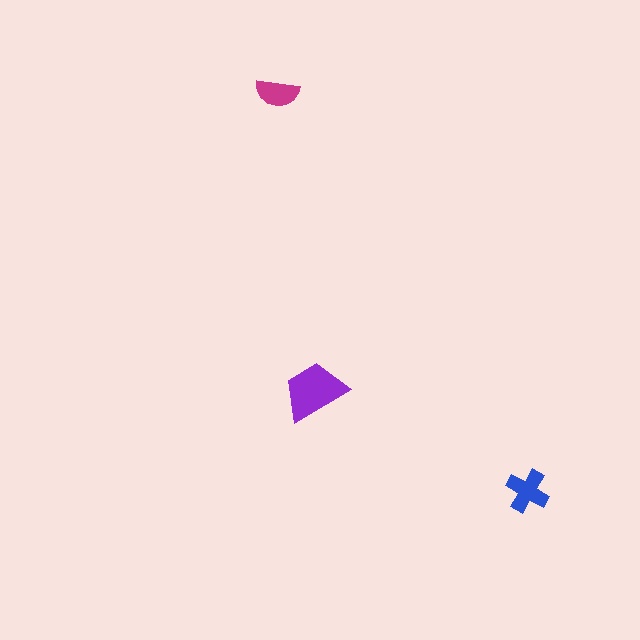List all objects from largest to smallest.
The purple trapezoid, the blue cross, the magenta semicircle.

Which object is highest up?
The magenta semicircle is topmost.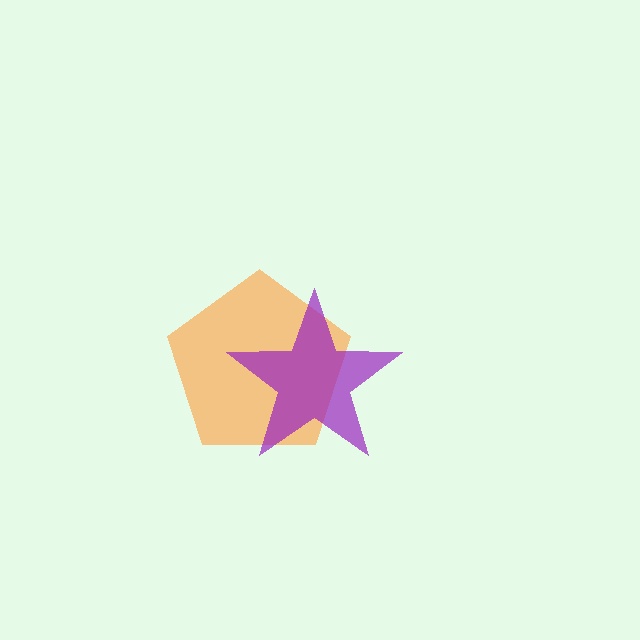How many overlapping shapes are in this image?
There are 2 overlapping shapes in the image.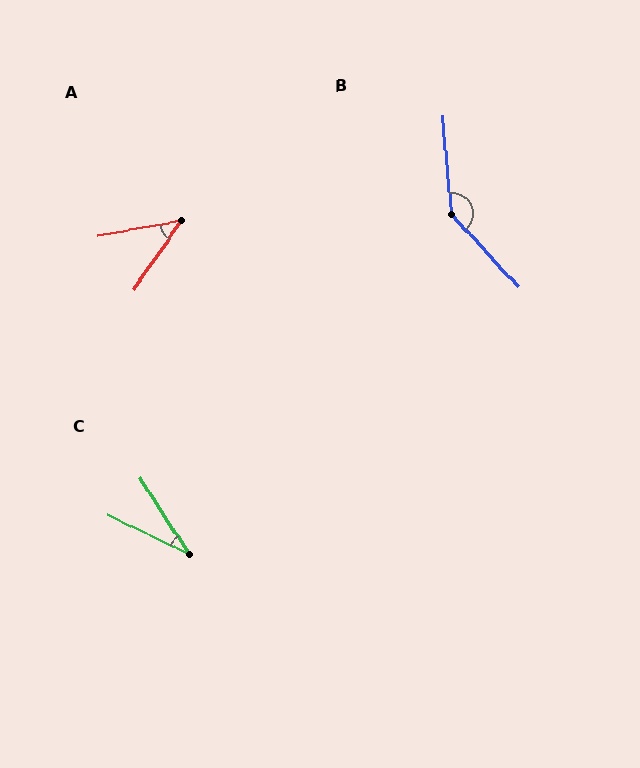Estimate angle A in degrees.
Approximately 44 degrees.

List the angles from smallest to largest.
C (31°), A (44°), B (143°).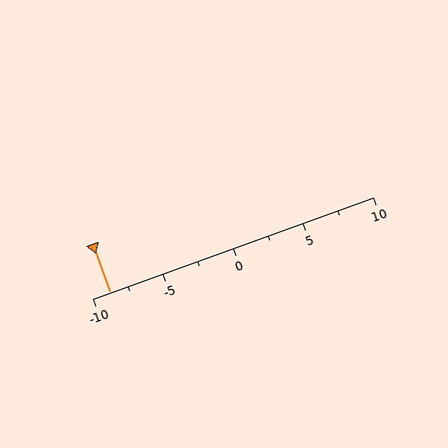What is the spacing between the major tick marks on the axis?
The major ticks are spaced 5 apart.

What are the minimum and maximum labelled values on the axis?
The axis runs from -10 to 10.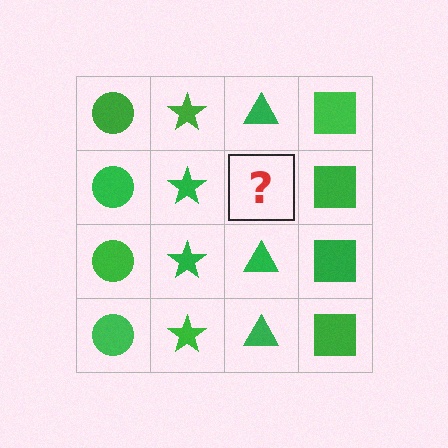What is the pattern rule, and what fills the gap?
The rule is that each column has a consistent shape. The gap should be filled with a green triangle.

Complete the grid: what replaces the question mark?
The question mark should be replaced with a green triangle.